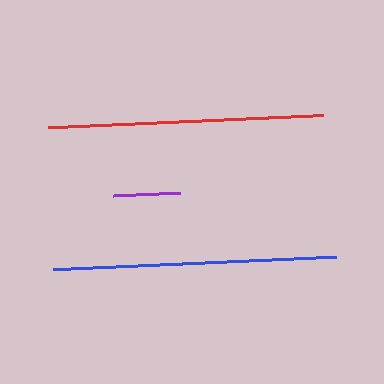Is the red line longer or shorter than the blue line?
The blue line is longer than the red line.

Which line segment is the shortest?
The purple line is the shortest at approximately 67 pixels.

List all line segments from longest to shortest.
From longest to shortest: blue, red, purple.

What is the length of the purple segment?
The purple segment is approximately 67 pixels long.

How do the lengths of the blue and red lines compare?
The blue and red lines are approximately the same length.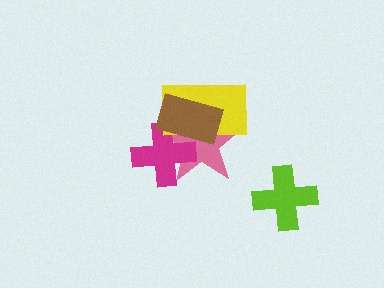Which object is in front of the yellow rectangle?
The brown rectangle is in front of the yellow rectangle.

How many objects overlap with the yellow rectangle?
3 objects overlap with the yellow rectangle.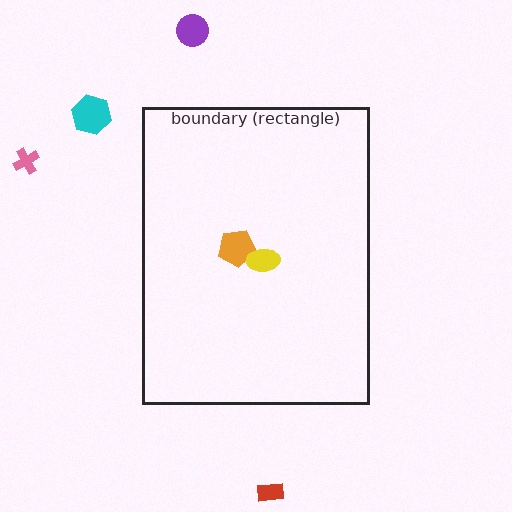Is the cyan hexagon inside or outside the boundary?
Outside.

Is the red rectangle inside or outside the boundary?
Outside.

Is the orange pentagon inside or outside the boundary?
Inside.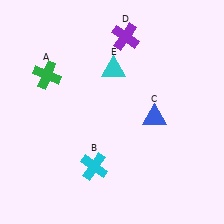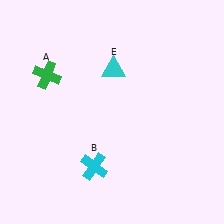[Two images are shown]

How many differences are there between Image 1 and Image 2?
There are 2 differences between the two images.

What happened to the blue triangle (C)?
The blue triangle (C) was removed in Image 2. It was in the bottom-right area of Image 1.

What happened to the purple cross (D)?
The purple cross (D) was removed in Image 2. It was in the top-right area of Image 1.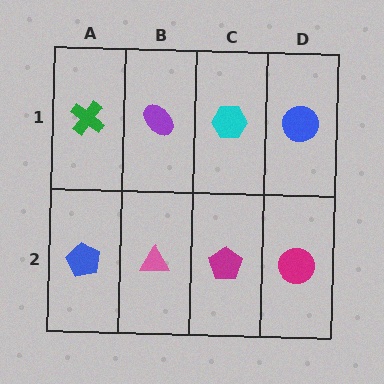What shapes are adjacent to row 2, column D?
A blue circle (row 1, column D), a magenta pentagon (row 2, column C).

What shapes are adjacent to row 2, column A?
A green cross (row 1, column A), a pink triangle (row 2, column B).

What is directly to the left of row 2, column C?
A pink triangle.